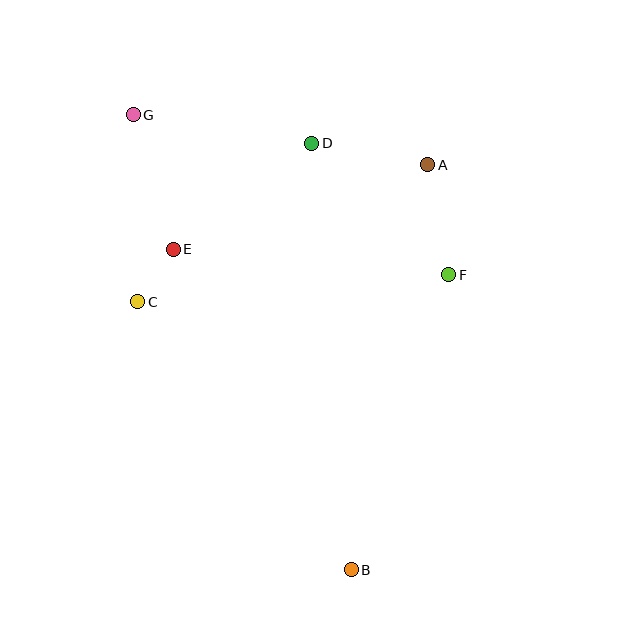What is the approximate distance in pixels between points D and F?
The distance between D and F is approximately 190 pixels.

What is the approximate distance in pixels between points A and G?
The distance between A and G is approximately 299 pixels.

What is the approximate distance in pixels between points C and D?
The distance between C and D is approximately 236 pixels.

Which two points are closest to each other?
Points C and E are closest to each other.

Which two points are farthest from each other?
Points B and G are farthest from each other.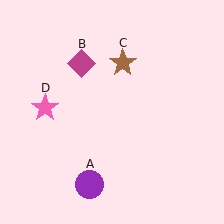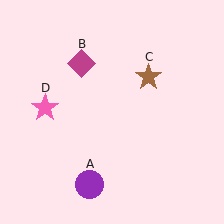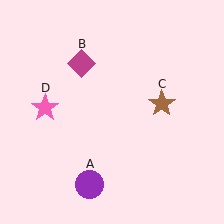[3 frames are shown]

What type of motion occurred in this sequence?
The brown star (object C) rotated clockwise around the center of the scene.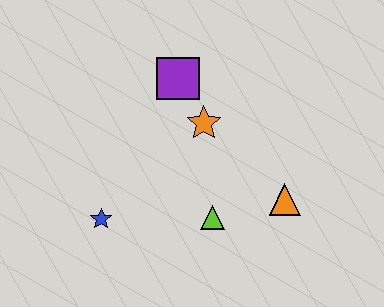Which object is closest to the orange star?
The purple square is closest to the orange star.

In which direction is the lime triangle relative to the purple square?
The lime triangle is below the purple square.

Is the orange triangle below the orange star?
Yes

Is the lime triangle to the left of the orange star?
No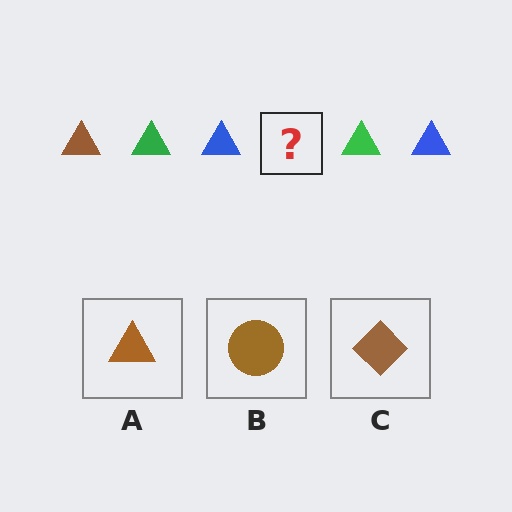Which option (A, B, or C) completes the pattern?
A.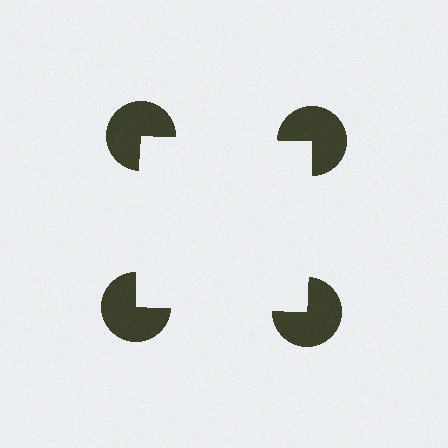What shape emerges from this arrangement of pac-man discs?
An illusory square — its edges are inferred from the aligned wedge cuts in the pac-man discs, not physically drawn.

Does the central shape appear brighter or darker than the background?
It typically appears slightly brighter than the background, even though no actual brightness change is drawn.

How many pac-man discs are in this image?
There are 4 — one at each vertex of the illusory square.